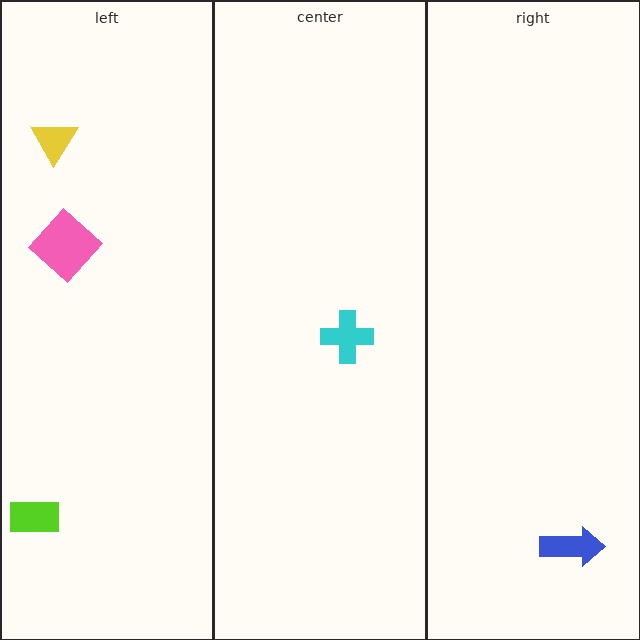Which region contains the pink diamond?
The left region.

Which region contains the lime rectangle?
The left region.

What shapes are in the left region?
The yellow triangle, the pink diamond, the lime rectangle.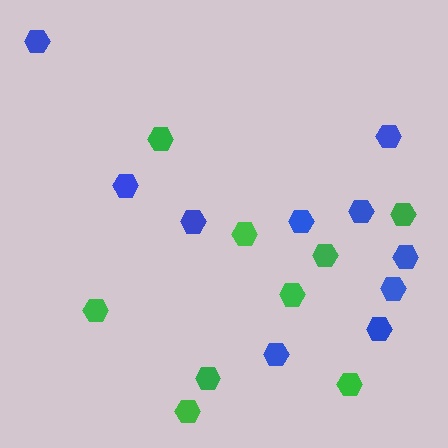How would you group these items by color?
There are 2 groups: one group of blue hexagons (10) and one group of green hexagons (9).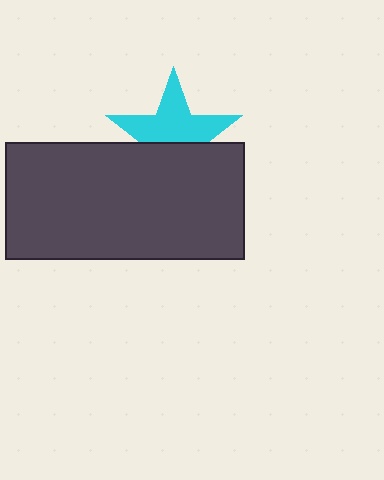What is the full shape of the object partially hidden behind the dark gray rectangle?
The partially hidden object is a cyan star.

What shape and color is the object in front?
The object in front is a dark gray rectangle.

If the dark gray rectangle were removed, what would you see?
You would see the complete cyan star.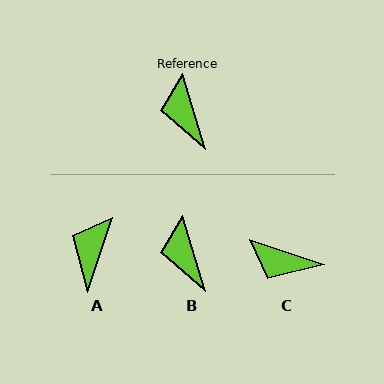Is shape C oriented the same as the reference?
No, it is off by about 54 degrees.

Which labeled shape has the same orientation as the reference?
B.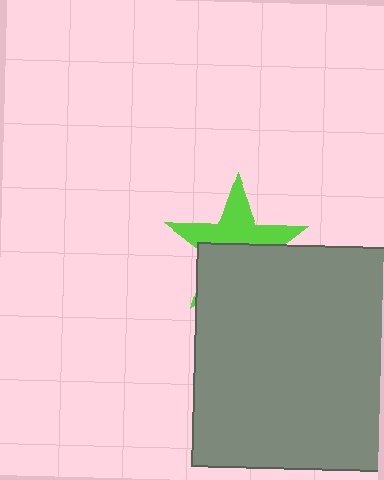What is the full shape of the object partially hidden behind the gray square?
The partially hidden object is a lime star.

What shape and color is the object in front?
The object in front is a gray square.